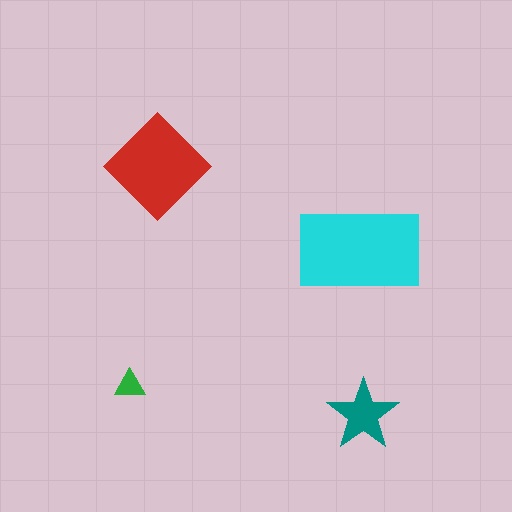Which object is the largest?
The cyan rectangle.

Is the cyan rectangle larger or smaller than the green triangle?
Larger.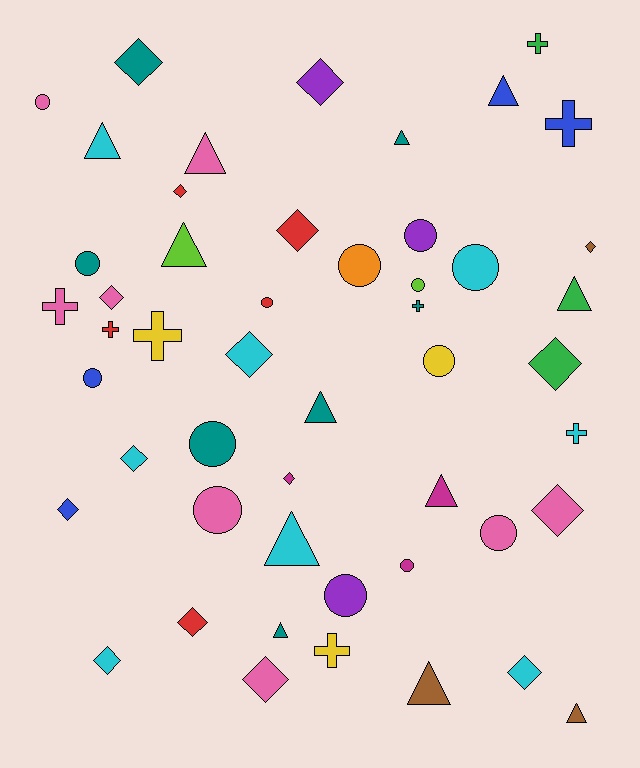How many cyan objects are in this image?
There are 8 cyan objects.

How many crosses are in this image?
There are 8 crosses.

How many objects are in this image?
There are 50 objects.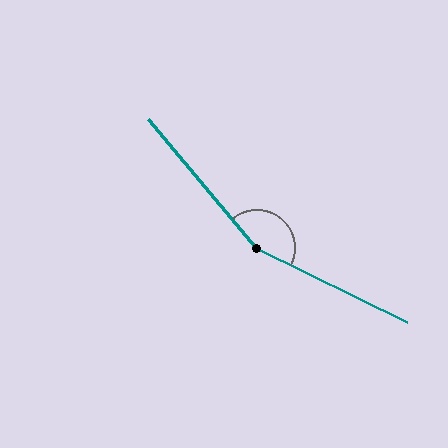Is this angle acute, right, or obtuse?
It is obtuse.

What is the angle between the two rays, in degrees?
Approximately 156 degrees.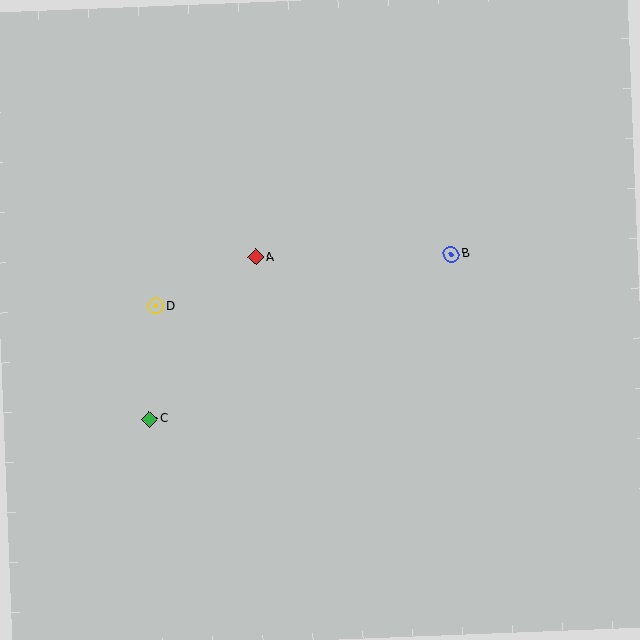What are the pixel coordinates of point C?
Point C is at (149, 419).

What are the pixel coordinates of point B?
Point B is at (451, 254).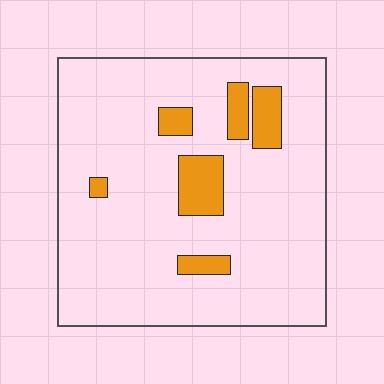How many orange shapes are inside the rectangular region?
6.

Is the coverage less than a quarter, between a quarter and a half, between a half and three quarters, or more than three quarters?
Less than a quarter.